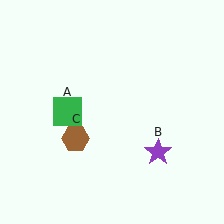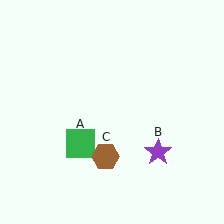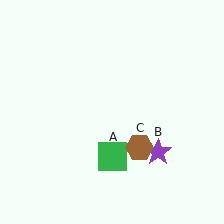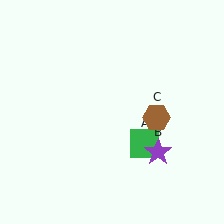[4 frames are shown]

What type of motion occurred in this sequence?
The green square (object A), brown hexagon (object C) rotated counterclockwise around the center of the scene.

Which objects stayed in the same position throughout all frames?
Purple star (object B) remained stationary.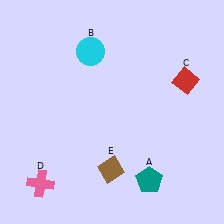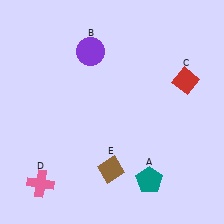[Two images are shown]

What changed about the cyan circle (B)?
In Image 1, B is cyan. In Image 2, it changed to purple.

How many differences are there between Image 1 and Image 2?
There is 1 difference between the two images.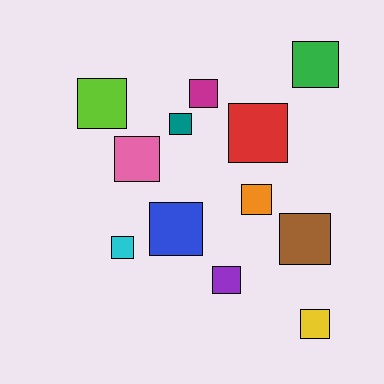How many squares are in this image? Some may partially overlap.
There are 12 squares.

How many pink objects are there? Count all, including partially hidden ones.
There is 1 pink object.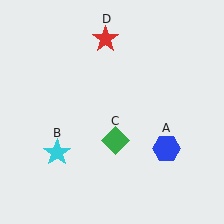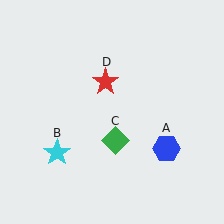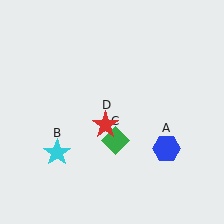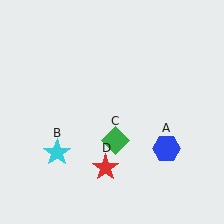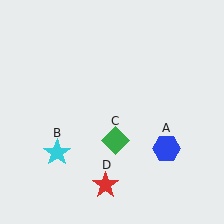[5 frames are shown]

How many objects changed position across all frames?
1 object changed position: red star (object D).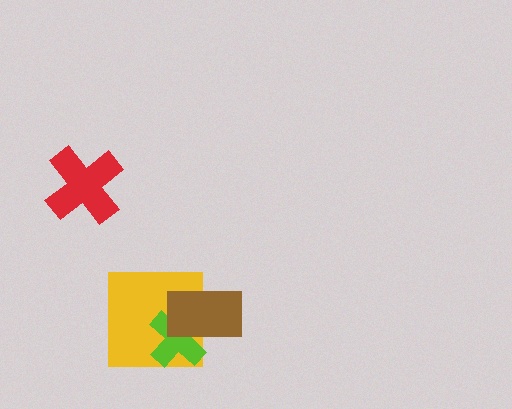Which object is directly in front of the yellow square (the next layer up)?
The lime cross is directly in front of the yellow square.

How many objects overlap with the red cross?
0 objects overlap with the red cross.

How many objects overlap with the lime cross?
2 objects overlap with the lime cross.